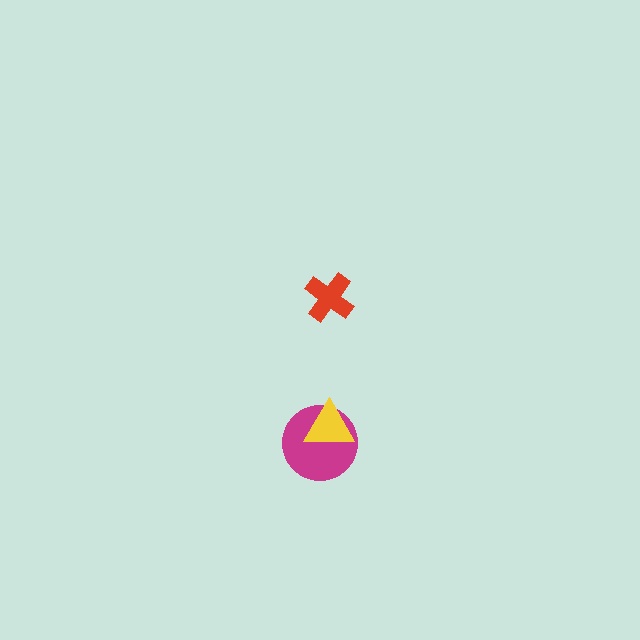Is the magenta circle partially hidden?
Yes, it is partially covered by another shape.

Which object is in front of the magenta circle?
The yellow triangle is in front of the magenta circle.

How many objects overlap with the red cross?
0 objects overlap with the red cross.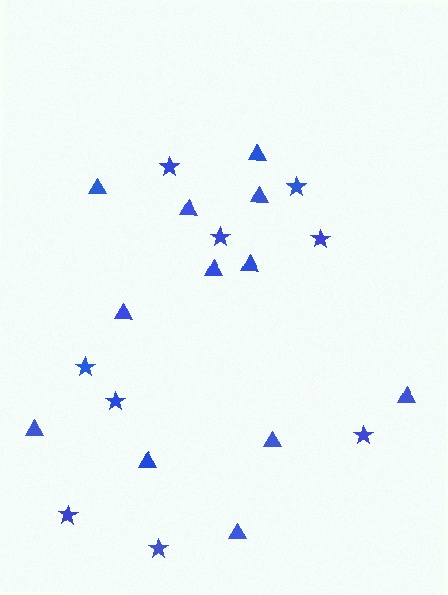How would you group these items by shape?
There are 2 groups: one group of triangles (12) and one group of stars (9).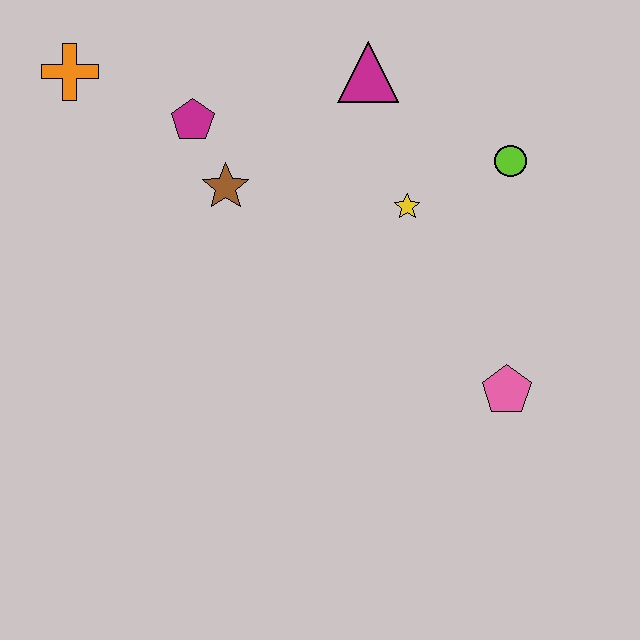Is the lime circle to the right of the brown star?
Yes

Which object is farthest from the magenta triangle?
The pink pentagon is farthest from the magenta triangle.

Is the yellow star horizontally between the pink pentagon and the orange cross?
Yes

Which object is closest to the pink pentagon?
The yellow star is closest to the pink pentagon.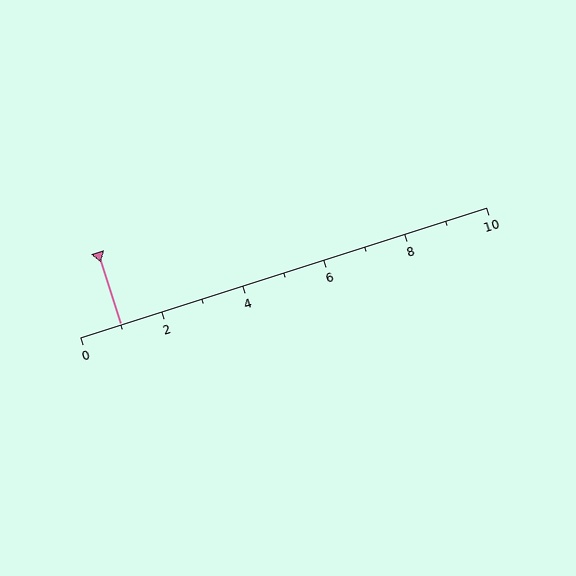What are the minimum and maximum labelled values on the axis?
The axis runs from 0 to 10.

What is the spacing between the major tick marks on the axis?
The major ticks are spaced 2 apart.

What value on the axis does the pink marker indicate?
The marker indicates approximately 1.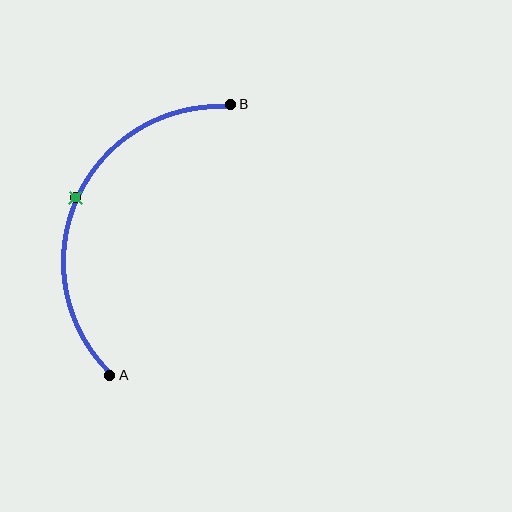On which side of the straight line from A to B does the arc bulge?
The arc bulges to the left of the straight line connecting A and B.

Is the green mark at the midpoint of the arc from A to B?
Yes. The green mark lies on the arc at equal arc-length from both A and B — it is the arc midpoint.